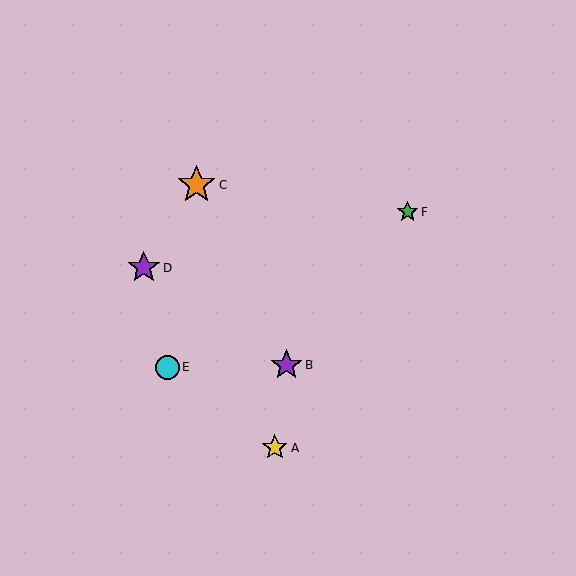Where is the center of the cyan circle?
The center of the cyan circle is at (167, 367).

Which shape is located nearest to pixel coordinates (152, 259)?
The purple star (labeled D) at (144, 268) is nearest to that location.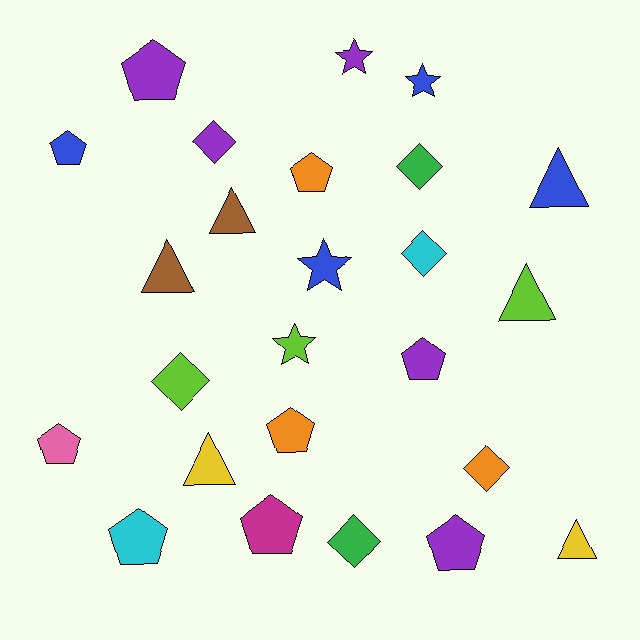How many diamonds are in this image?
There are 6 diamonds.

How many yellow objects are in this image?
There are 2 yellow objects.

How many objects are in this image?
There are 25 objects.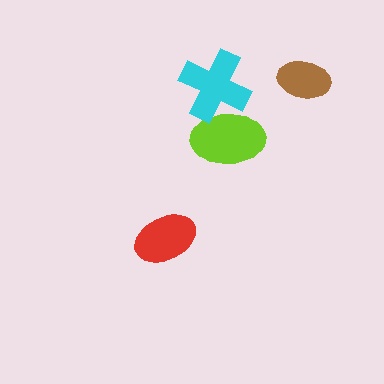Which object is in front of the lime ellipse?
The cyan cross is in front of the lime ellipse.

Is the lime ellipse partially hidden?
Yes, it is partially covered by another shape.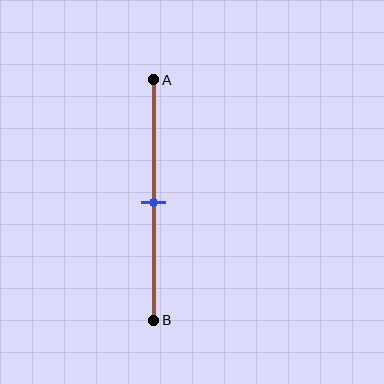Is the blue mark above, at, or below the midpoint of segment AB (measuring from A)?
The blue mark is approximately at the midpoint of segment AB.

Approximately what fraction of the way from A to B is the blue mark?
The blue mark is approximately 50% of the way from A to B.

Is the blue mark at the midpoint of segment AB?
Yes, the mark is approximately at the midpoint.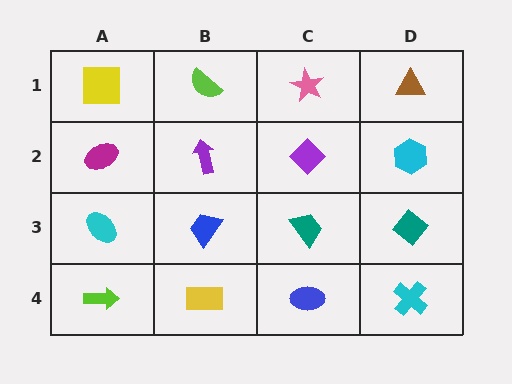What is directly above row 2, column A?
A yellow square.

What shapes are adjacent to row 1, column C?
A purple diamond (row 2, column C), a lime semicircle (row 1, column B), a brown triangle (row 1, column D).